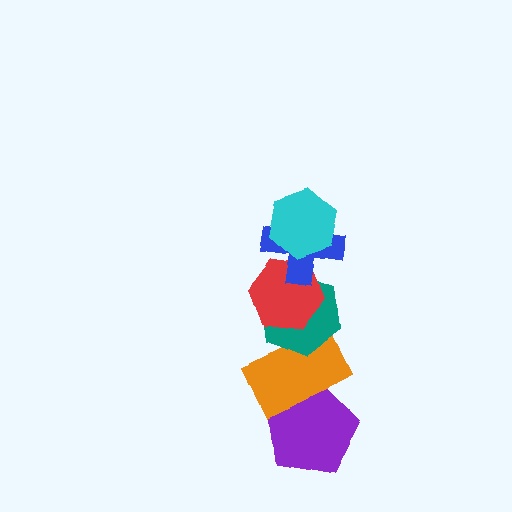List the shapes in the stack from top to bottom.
From top to bottom: the cyan hexagon, the blue cross, the red hexagon, the teal hexagon, the orange rectangle, the purple pentagon.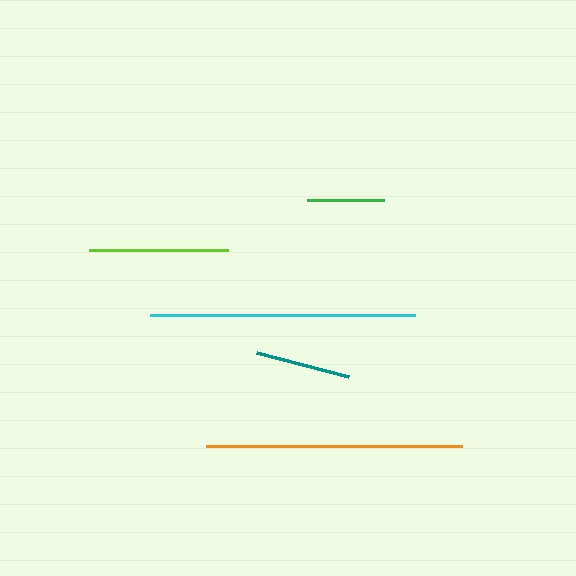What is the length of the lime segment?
The lime segment is approximately 138 pixels long.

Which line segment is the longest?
The cyan line is the longest at approximately 265 pixels.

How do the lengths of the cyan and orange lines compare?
The cyan and orange lines are approximately the same length.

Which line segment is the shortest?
The green line is the shortest at approximately 77 pixels.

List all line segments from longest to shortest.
From longest to shortest: cyan, orange, lime, teal, green.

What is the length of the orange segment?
The orange segment is approximately 256 pixels long.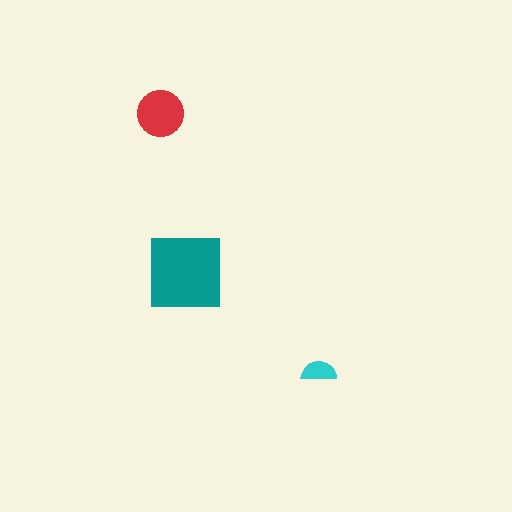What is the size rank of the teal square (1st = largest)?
1st.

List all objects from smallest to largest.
The cyan semicircle, the red circle, the teal square.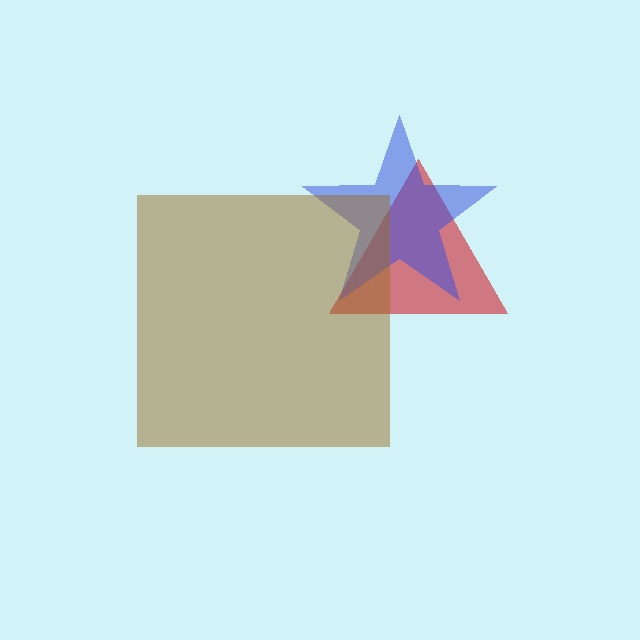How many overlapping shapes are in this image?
There are 3 overlapping shapes in the image.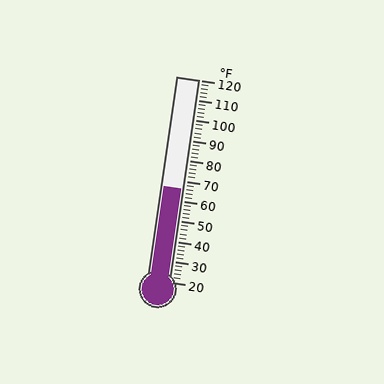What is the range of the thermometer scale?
The thermometer scale ranges from 20°F to 120°F.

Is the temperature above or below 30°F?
The temperature is above 30°F.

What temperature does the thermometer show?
The thermometer shows approximately 66°F.